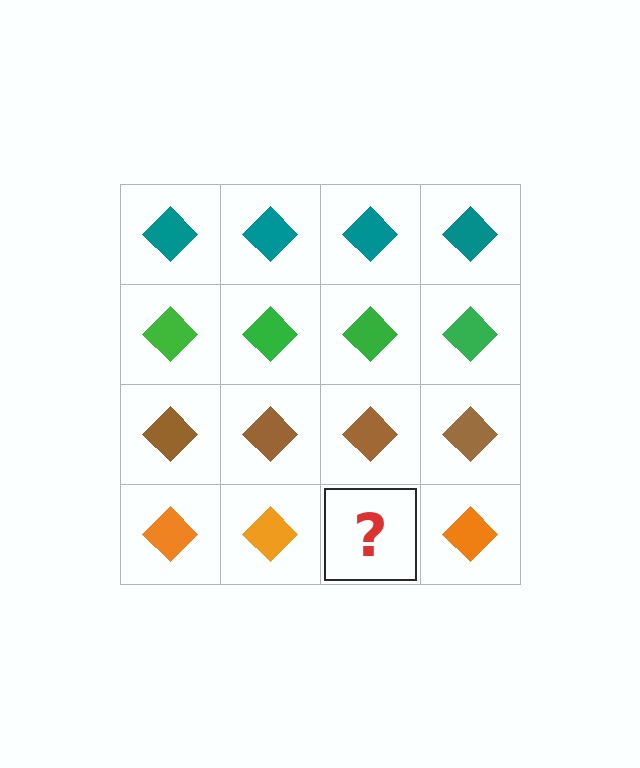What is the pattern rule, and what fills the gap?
The rule is that each row has a consistent color. The gap should be filled with an orange diamond.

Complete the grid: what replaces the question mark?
The question mark should be replaced with an orange diamond.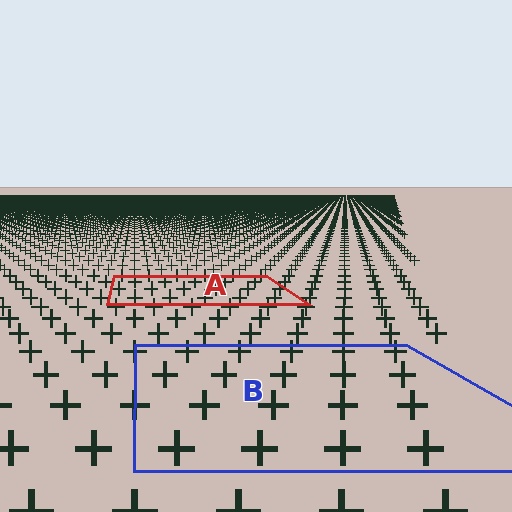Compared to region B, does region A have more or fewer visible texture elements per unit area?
Region A has more texture elements per unit area — they are packed more densely because it is farther away.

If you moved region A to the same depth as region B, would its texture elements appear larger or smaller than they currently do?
They would appear larger. At a closer depth, the same texture elements are projected at a bigger on-screen size.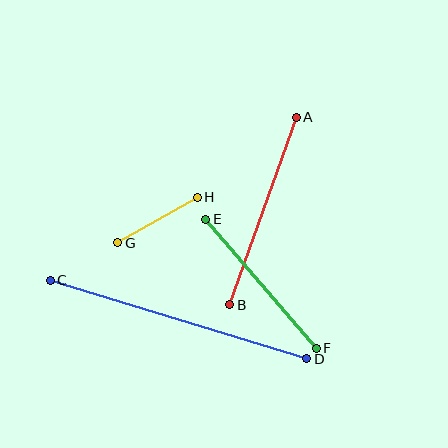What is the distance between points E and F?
The distance is approximately 170 pixels.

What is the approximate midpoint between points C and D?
The midpoint is at approximately (178, 320) pixels.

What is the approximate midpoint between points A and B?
The midpoint is at approximately (263, 211) pixels.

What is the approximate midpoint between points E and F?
The midpoint is at approximately (261, 284) pixels.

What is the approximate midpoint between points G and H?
The midpoint is at approximately (158, 220) pixels.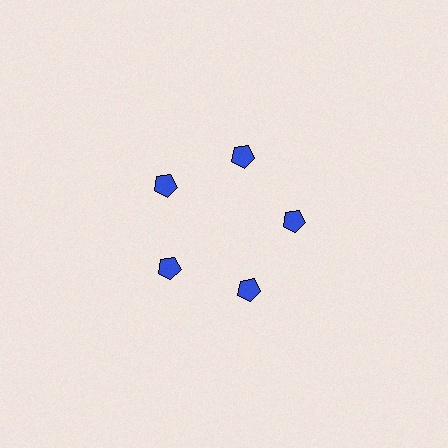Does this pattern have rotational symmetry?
Yes, this pattern has 5-fold rotational symmetry. It looks the same after rotating 72 degrees around the center.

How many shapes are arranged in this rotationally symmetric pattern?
There are 5 shapes, arranged in 5 groups of 1.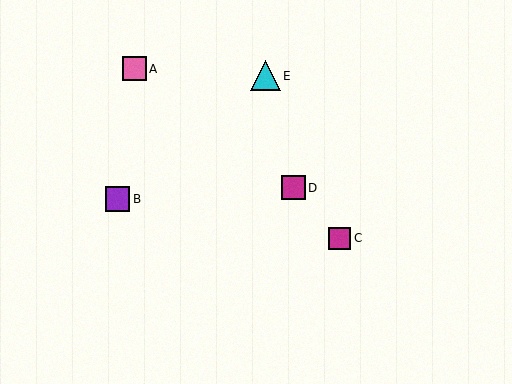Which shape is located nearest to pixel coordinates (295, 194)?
The magenta square (labeled D) at (293, 188) is nearest to that location.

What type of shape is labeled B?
Shape B is a purple square.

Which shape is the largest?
The cyan triangle (labeled E) is the largest.